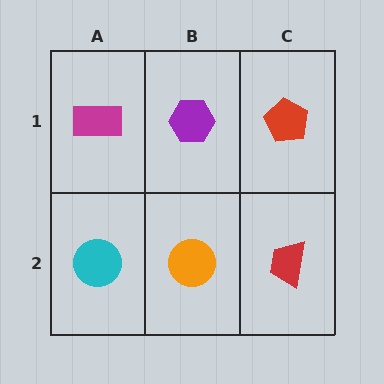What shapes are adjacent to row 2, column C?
A red pentagon (row 1, column C), an orange circle (row 2, column B).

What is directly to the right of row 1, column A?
A purple hexagon.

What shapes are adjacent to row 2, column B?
A purple hexagon (row 1, column B), a cyan circle (row 2, column A), a red trapezoid (row 2, column C).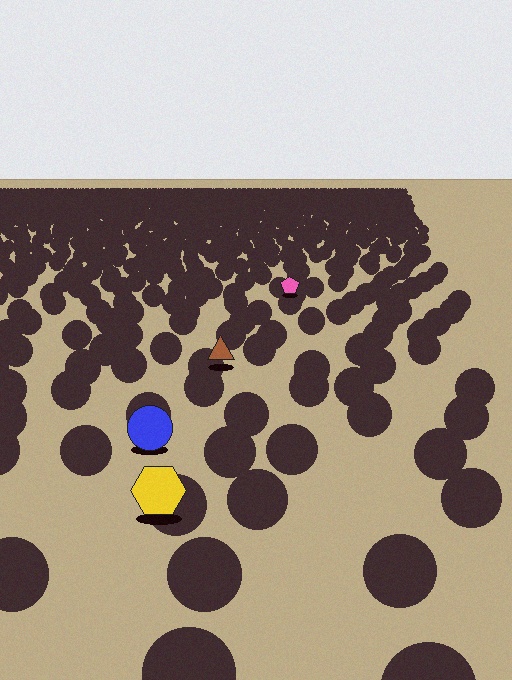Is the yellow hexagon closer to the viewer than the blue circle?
Yes. The yellow hexagon is closer — you can tell from the texture gradient: the ground texture is coarser near it.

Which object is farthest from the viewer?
The pink pentagon is farthest from the viewer. It appears smaller and the ground texture around it is denser.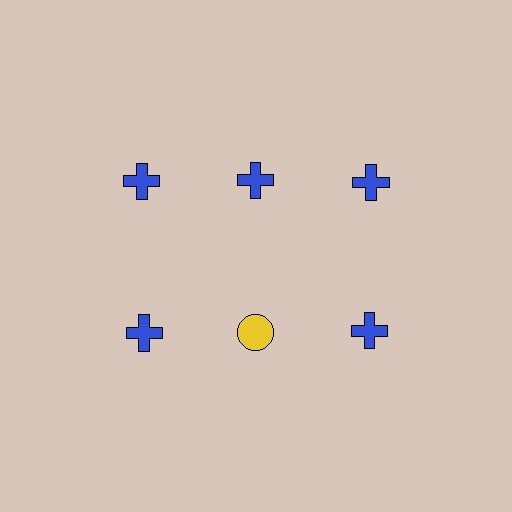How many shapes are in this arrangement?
There are 6 shapes arranged in a grid pattern.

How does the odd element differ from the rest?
It differs in both color (yellow instead of blue) and shape (circle instead of cross).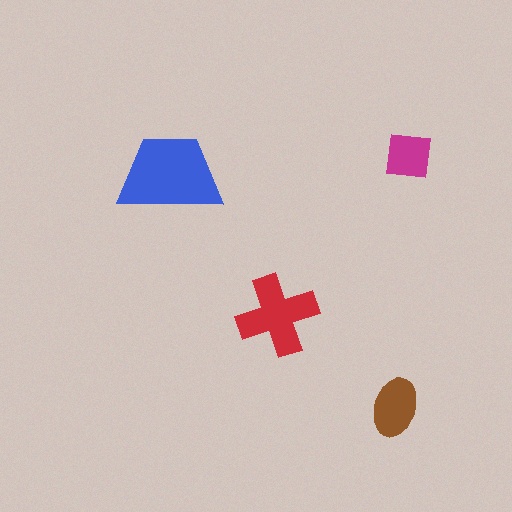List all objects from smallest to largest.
The magenta square, the brown ellipse, the red cross, the blue trapezoid.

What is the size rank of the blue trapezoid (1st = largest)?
1st.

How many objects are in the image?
There are 4 objects in the image.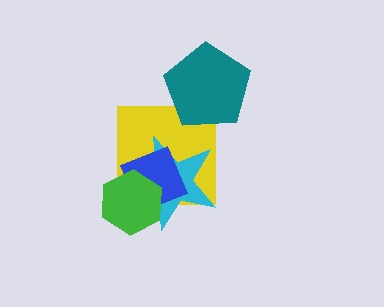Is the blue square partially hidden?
Yes, it is partially covered by another shape.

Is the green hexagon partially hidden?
No, no other shape covers it.